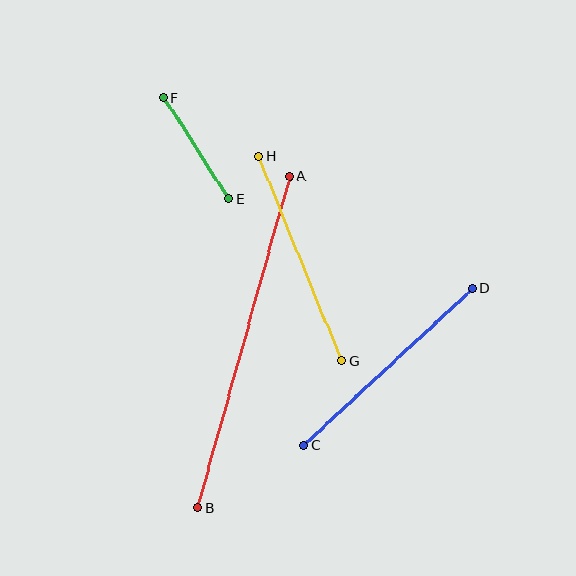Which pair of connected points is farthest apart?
Points A and B are farthest apart.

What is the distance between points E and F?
The distance is approximately 120 pixels.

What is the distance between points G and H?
The distance is approximately 221 pixels.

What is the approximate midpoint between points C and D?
The midpoint is at approximately (388, 367) pixels.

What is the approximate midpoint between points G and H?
The midpoint is at approximately (300, 259) pixels.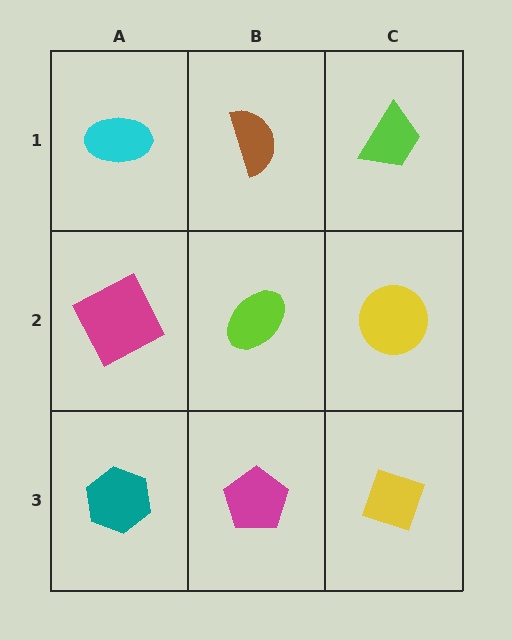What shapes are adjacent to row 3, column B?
A lime ellipse (row 2, column B), a teal hexagon (row 3, column A), a yellow diamond (row 3, column C).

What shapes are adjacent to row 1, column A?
A magenta square (row 2, column A), a brown semicircle (row 1, column B).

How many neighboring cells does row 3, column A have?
2.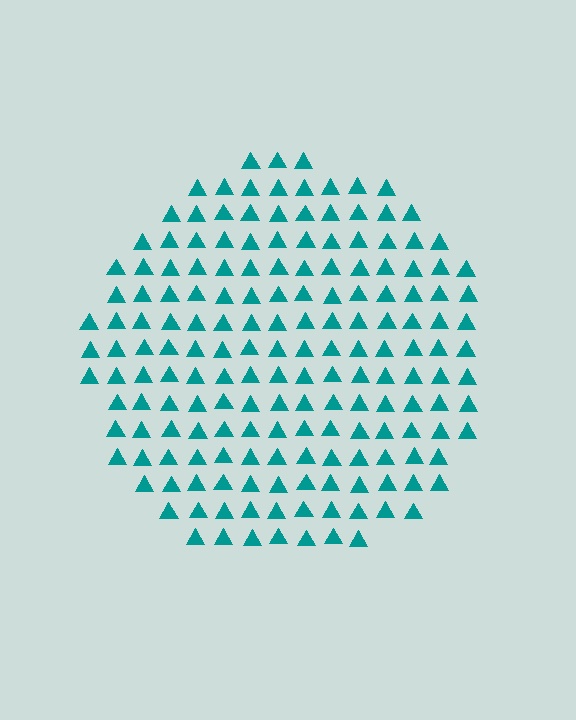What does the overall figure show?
The overall figure shows a circle.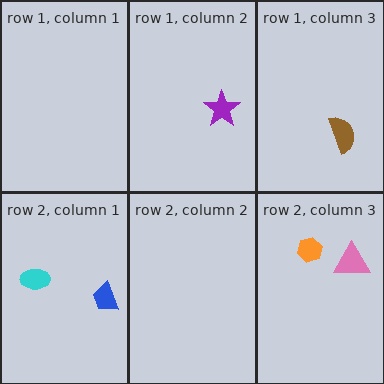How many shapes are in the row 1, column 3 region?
1.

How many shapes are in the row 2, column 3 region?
2.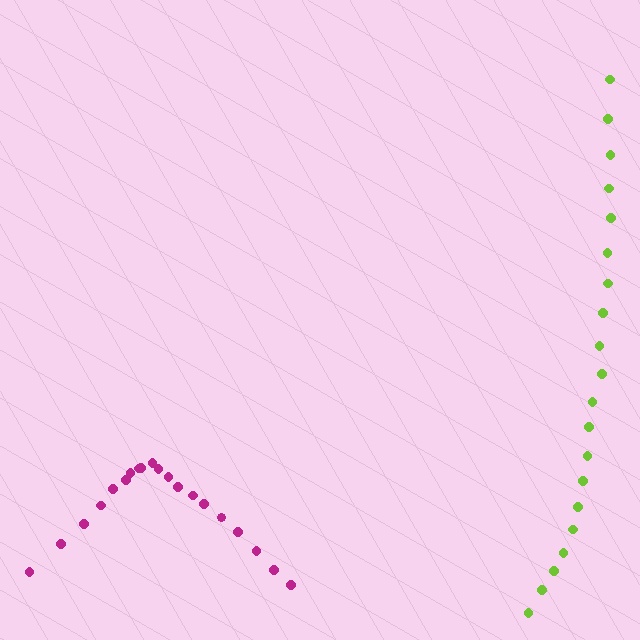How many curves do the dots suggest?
There are 2 distinct paths.